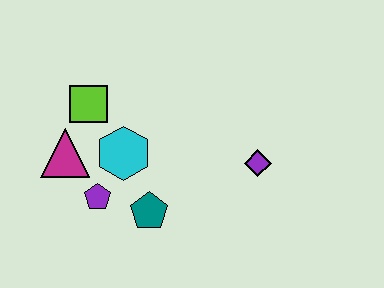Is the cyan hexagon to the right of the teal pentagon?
No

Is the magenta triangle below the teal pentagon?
No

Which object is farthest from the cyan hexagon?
The purple diamond is farthest from the cyan hexagon.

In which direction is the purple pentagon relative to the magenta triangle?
The purple pentagon is below the magenta triangle.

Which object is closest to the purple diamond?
The teal pentagon is closest to the purple diamond.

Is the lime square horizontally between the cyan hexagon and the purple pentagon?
No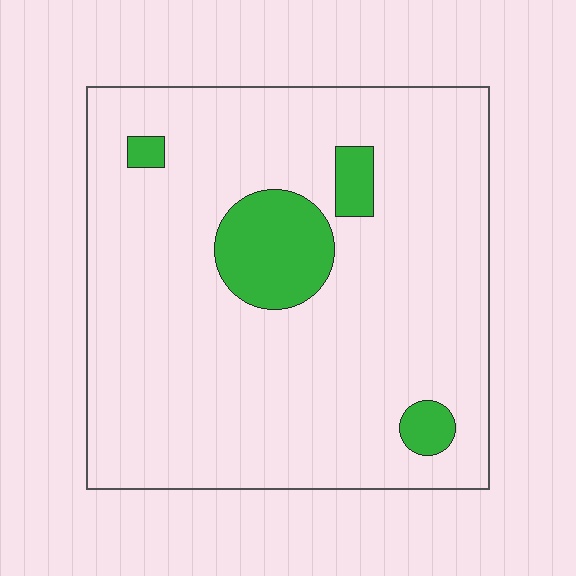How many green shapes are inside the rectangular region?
4.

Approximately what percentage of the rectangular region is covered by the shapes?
Approximately 10%.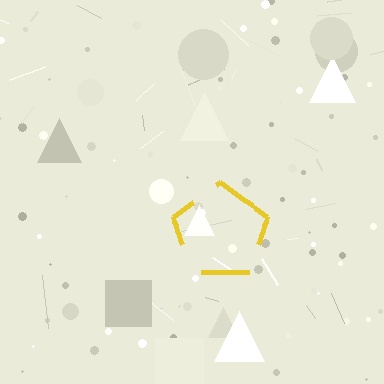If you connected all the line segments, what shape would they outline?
They would outline a pentagon.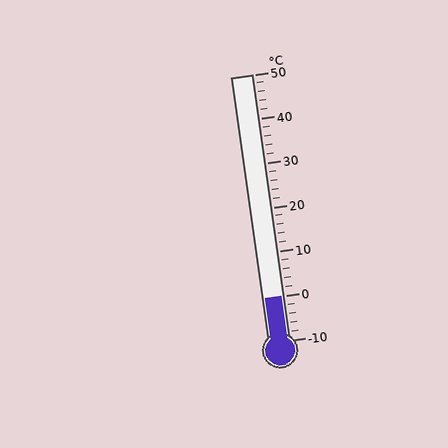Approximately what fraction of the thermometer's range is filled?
The thermometer is filled to approximately 15% of its range.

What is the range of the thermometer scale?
The thermometer scale ranges from -10°C to 50°C.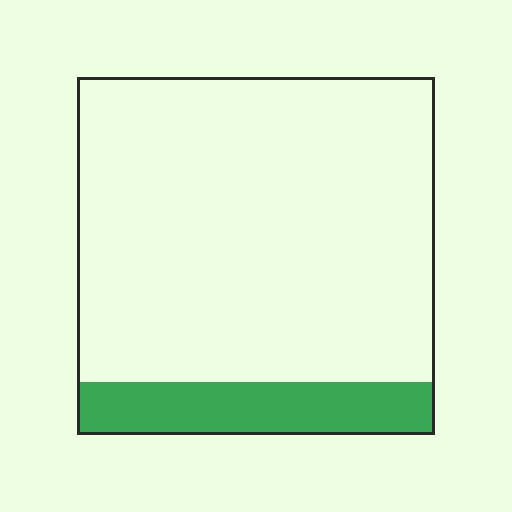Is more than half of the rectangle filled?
No.